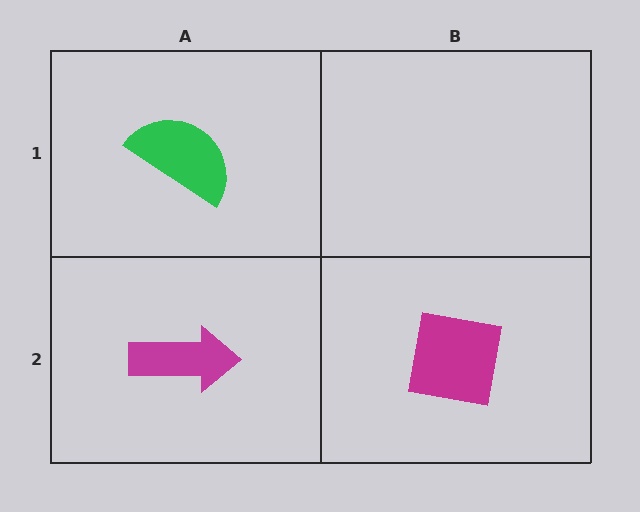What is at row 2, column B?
A magenta square.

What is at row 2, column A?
A magenta arrow.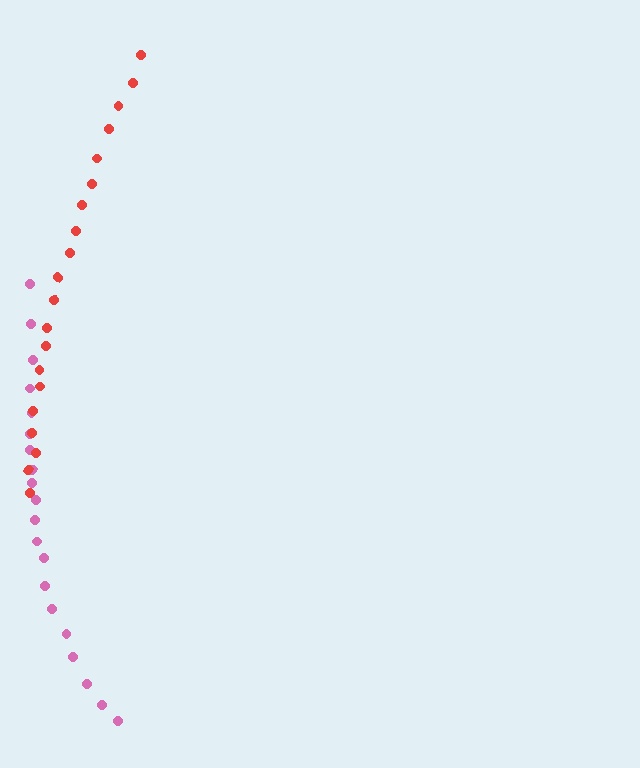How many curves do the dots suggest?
There are 2 distinct paths.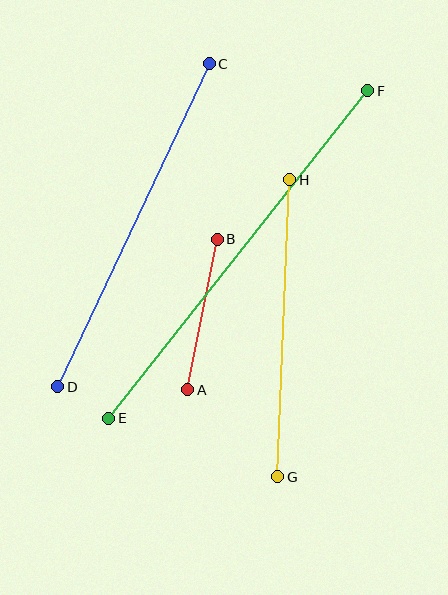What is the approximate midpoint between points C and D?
The midpoint is at approximately (133, 225) pixels.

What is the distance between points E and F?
The distance is approximately 418 pixels.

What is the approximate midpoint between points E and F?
The midpoint is at approximately (238, 254) pixels.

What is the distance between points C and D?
The distance is approximately 357 pixels.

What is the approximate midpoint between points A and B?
The midpoint is at approximately (202, 314) pixels.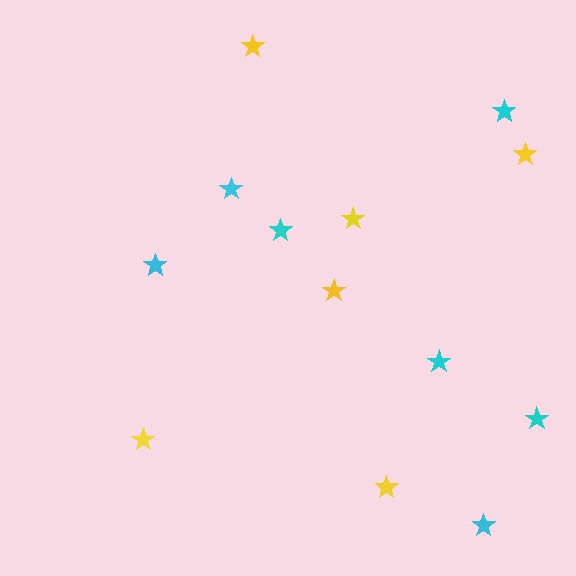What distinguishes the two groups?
There are 2 groups: one group of yellow stars (6) and one group of cyan stars (7).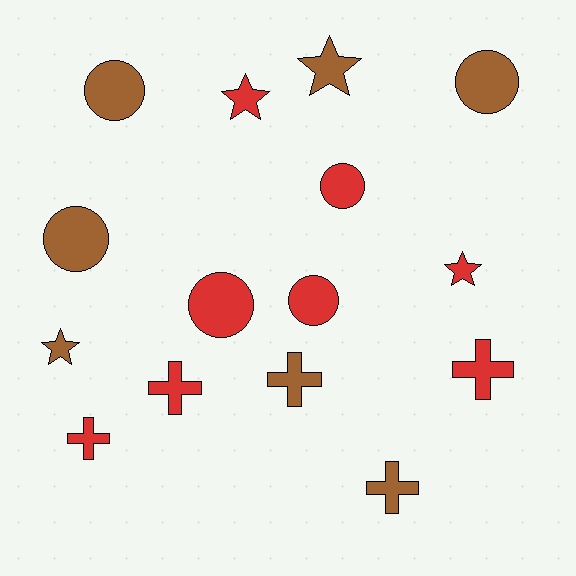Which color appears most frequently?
Red, with 8 objects.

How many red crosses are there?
There are 3 red crosses.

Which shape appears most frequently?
Circle, with 6 objects.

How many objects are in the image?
There are 15 objects.